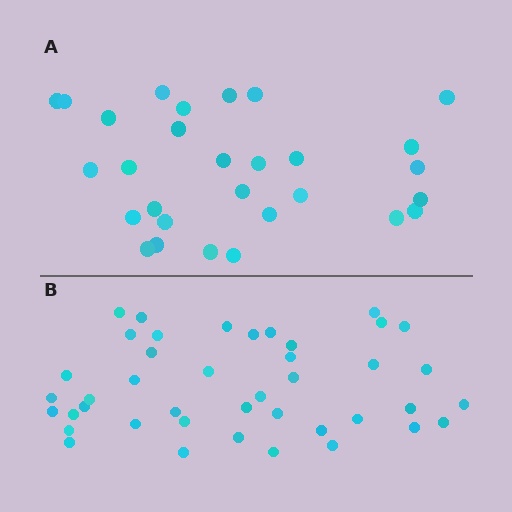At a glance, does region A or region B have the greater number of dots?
Region B (the bottom region) has more dots.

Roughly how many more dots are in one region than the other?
Region B has approximately 15 more dots than region A.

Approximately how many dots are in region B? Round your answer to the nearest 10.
About 40 dots. (The exact count is 42, which rounds to 40.)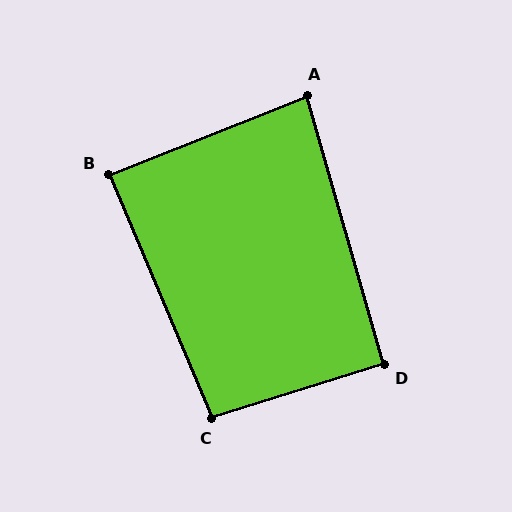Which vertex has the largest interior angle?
C, at approximately 96 degrees.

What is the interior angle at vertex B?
Approximately 89 degrees (approximately right).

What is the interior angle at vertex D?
Approximately 91 degrees (approximately right).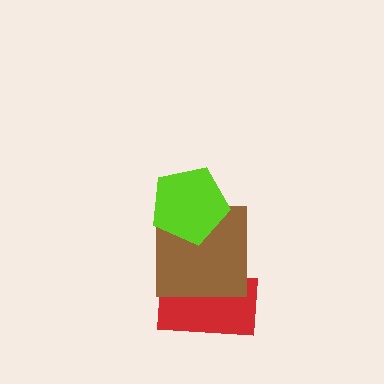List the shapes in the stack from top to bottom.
From top to bottom: the lime pentagon, the brown square, the red rectangle.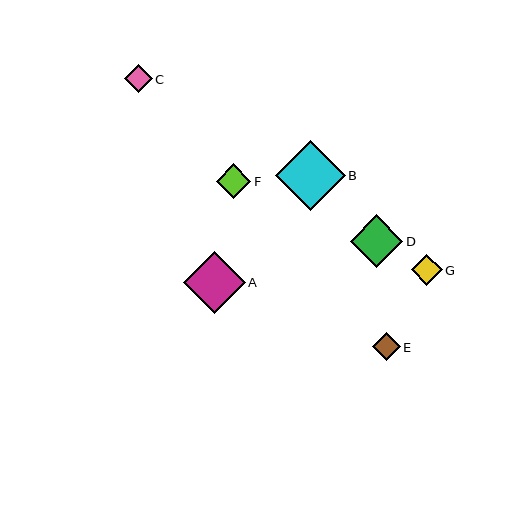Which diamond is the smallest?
Diamond C is the smallest with a size of approximately 28 pixels.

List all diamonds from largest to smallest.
From largest to smallest: B, A, D, F, G, E, C.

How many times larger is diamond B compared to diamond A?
Diamond B is approximately 1.1 times the size of diamond A.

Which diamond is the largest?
Diamond B is the largest with a size of approximately 70 pixels.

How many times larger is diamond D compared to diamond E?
Diamond D is approximately 1.9 times the size of diamond E.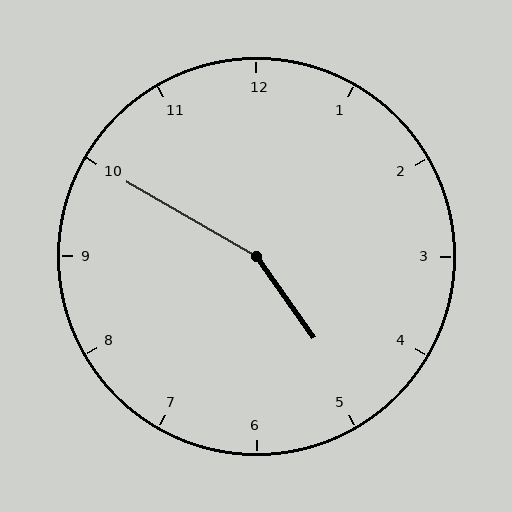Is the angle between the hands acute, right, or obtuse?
It is obtuse.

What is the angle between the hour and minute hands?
Approximately 155 degrees.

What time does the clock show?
4:50.